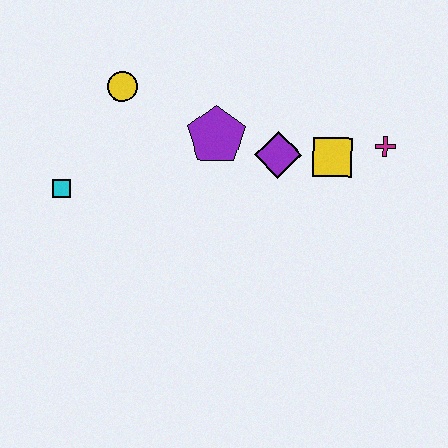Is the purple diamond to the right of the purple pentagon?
Yes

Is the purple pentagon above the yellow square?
Yes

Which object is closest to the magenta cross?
The yellow square is closest to the magenta cross.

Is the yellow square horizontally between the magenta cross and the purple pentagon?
Yes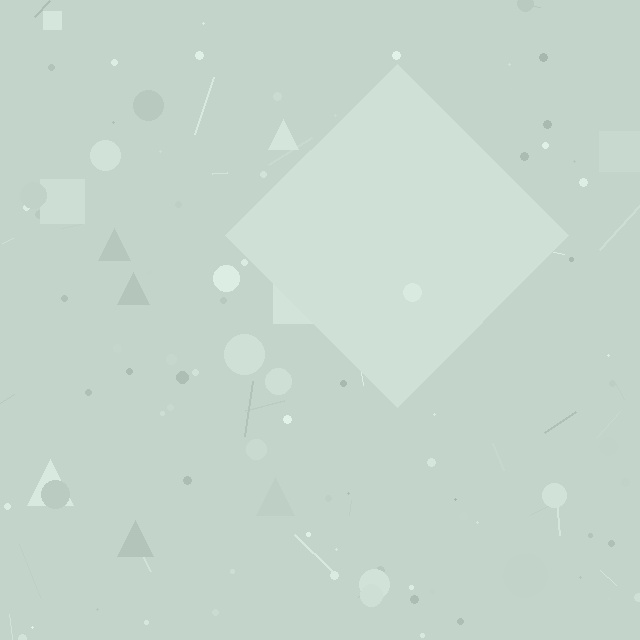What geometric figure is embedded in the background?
A diamond is embedded in the background.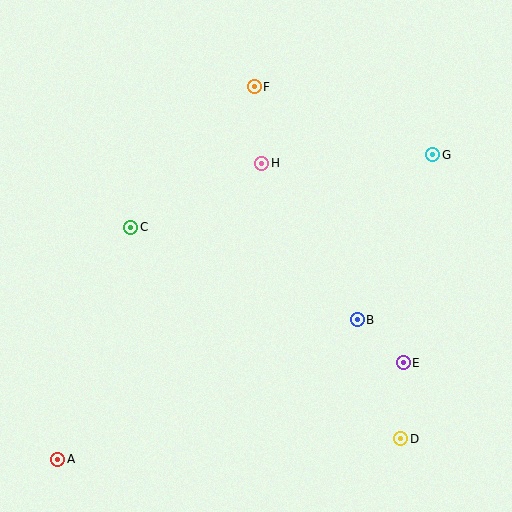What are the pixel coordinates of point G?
Point G is at (433, 155).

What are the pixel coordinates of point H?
Point H is at (262, 163).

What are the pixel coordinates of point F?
Point F is at (254, 87).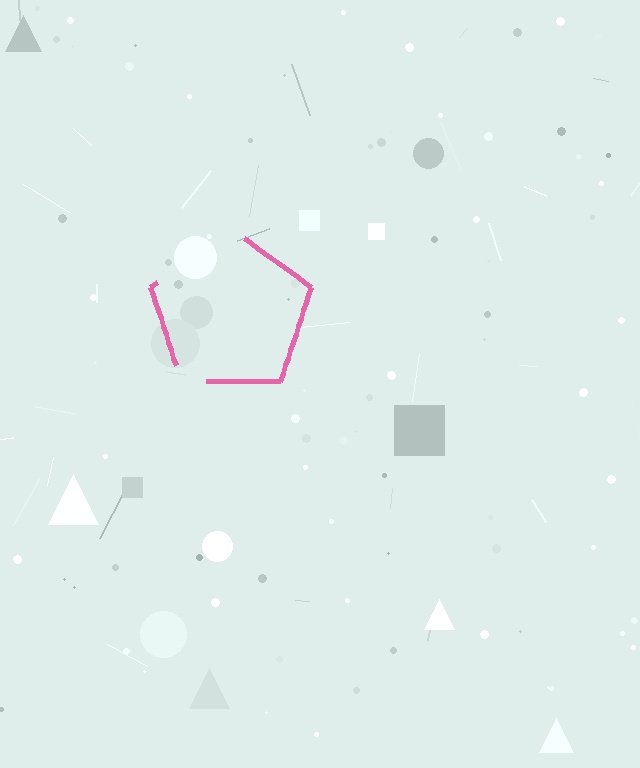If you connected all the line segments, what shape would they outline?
They would outline a pentagon.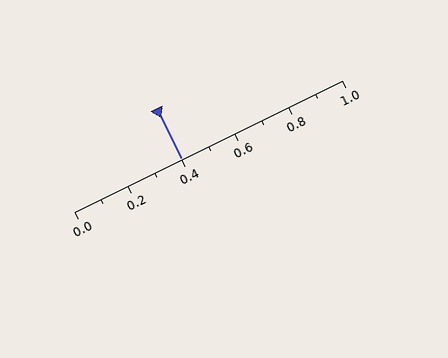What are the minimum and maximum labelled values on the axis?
The axis runs from 0.0 to 1.0.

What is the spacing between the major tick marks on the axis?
The major ticks are spaced 0.2 apart.